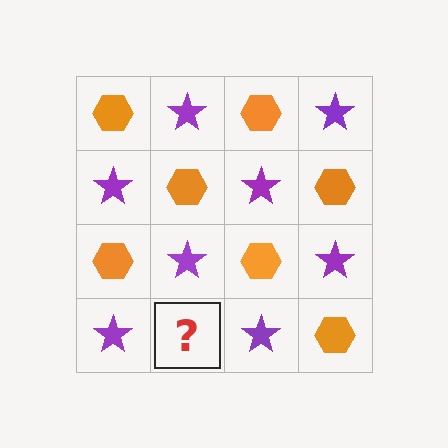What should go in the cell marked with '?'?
The missing cell should contain an orange hexagon.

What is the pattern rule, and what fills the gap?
The rule is that it alternates orange hexagon and purple star in a checkerboard pattern. The gap should be filled with an orange hexagon.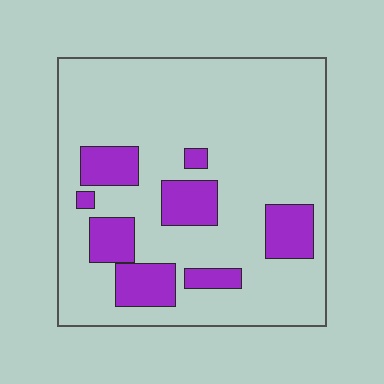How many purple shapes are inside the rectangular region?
8.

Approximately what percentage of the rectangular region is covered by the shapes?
Approximately 20%.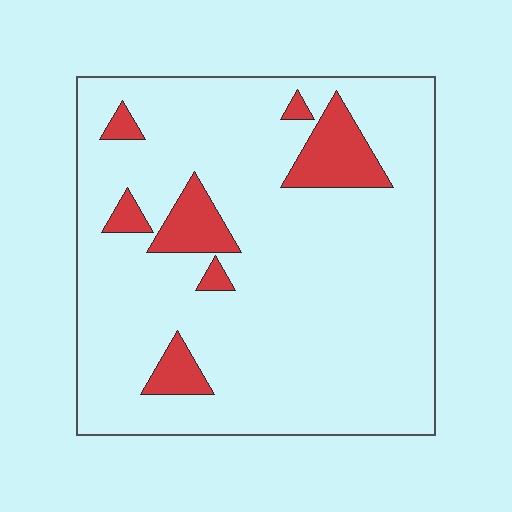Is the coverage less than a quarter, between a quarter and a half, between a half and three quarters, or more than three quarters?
Less than a quarter.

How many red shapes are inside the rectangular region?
7.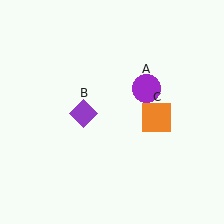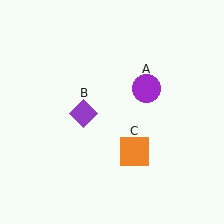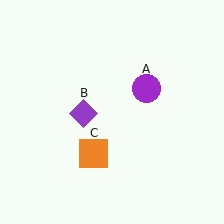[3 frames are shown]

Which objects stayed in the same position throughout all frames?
Purple circle (object A) and purple diamond (object B) remained stationary.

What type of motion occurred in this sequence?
The orange square (object C) rotated clockwise around the center of the scene.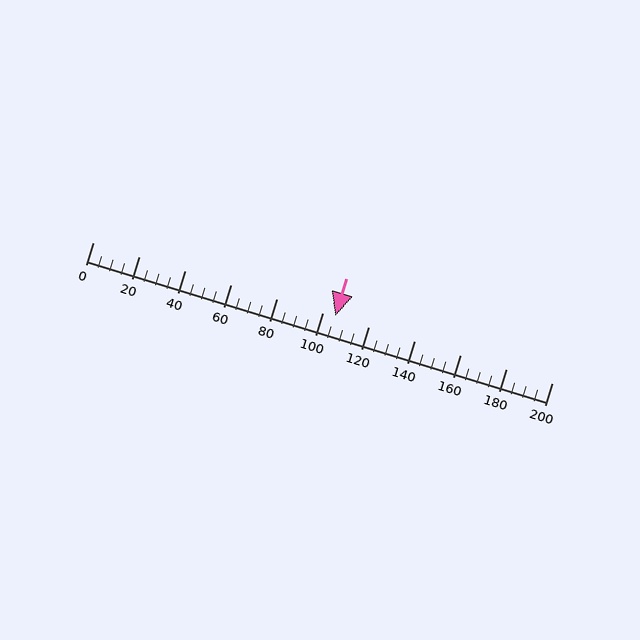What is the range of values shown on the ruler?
The ruler shows values from 0 to 200.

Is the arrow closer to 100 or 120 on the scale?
The arrow is closer to 100.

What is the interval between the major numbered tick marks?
The major tick marks are spaced 20 units apart.